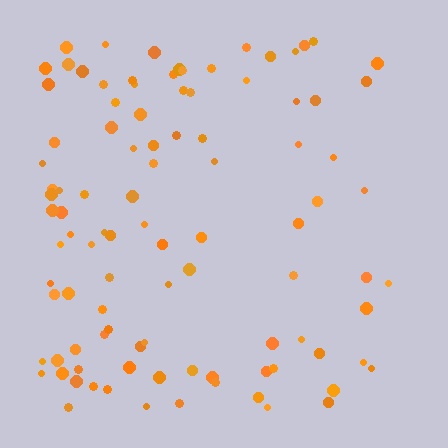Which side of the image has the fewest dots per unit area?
The right.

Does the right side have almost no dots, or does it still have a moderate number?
Still a moderate number, just noticeably fewer than the left.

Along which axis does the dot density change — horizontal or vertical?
Horizontal.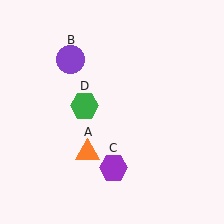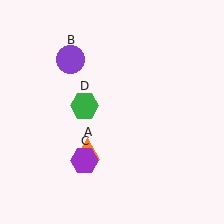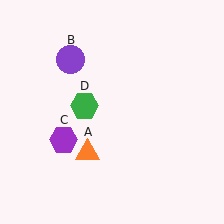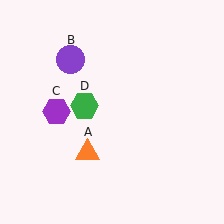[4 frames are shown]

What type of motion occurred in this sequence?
The purple hexagon (object C) rotated clockwise around the center of the scene.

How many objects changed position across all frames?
1 object changed position: purple hexagon (object C).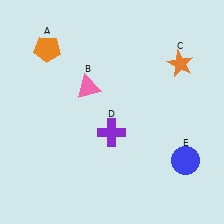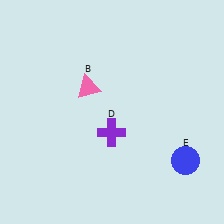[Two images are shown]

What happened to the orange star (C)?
The orange star (C) was removed in Image 2. It was in the top-right area of Image 1.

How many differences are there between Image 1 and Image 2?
There are 2 differences between the two images.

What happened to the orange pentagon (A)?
The orange pentagon (A) was removed in Image 2. It was in the top-left area of Image 1.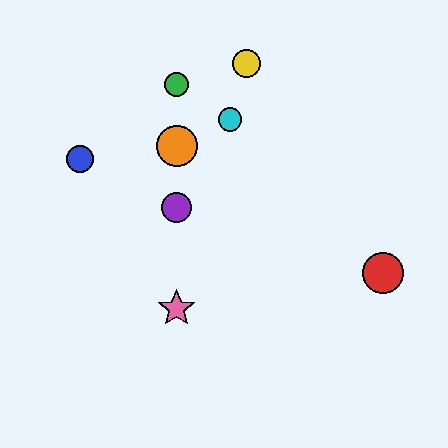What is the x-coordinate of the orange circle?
The orange circle is at x≈177.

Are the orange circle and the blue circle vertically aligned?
No, the orange circle is at x≈177 and the blue circle is at x≈80.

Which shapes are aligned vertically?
The green circle, the purple circle, the orange circle, the pink star are aligned vertically.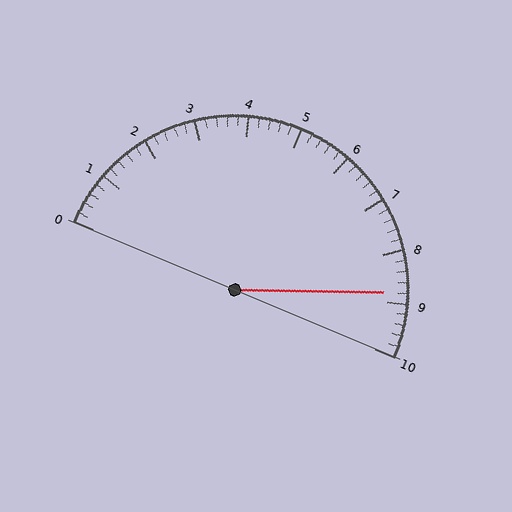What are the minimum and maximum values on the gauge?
The gauge ranges from 0 to 10.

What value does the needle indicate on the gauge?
The needle indicates approximately 8.8.